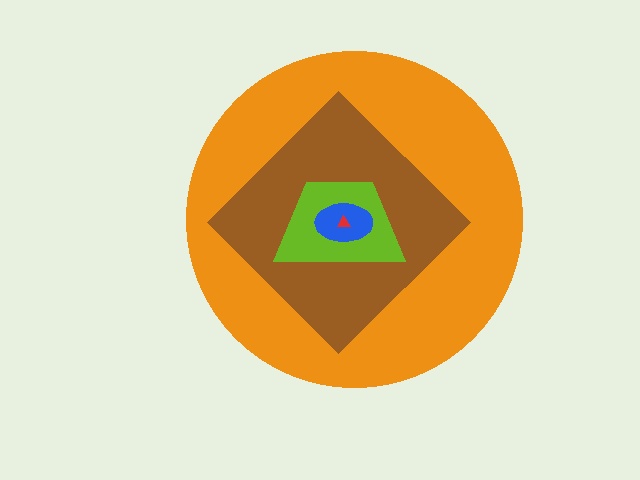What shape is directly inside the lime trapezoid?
The blue ellipse.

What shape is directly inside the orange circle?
The brown diamond.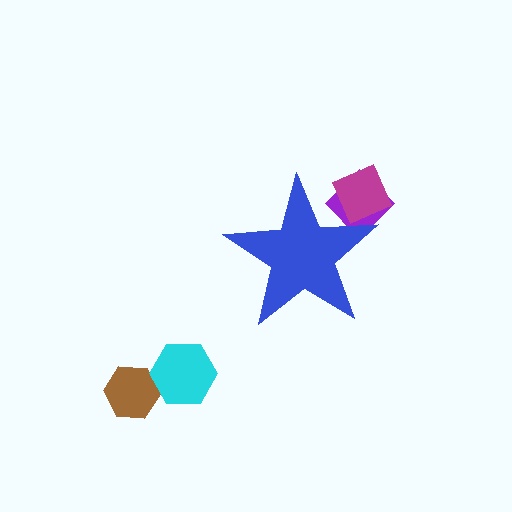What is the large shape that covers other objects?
A blue star.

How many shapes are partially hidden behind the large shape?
2 shapes are partially hidden.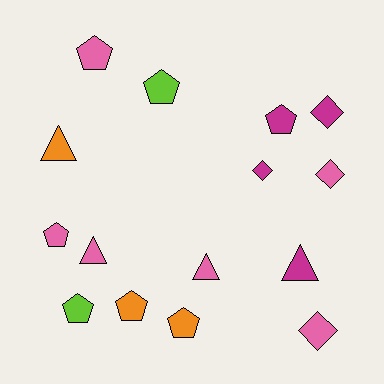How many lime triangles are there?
There are no lime triangles.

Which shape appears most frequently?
Pentagon, with 7 objects.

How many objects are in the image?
There are 15 objects.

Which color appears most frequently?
Pink, with 6 objects.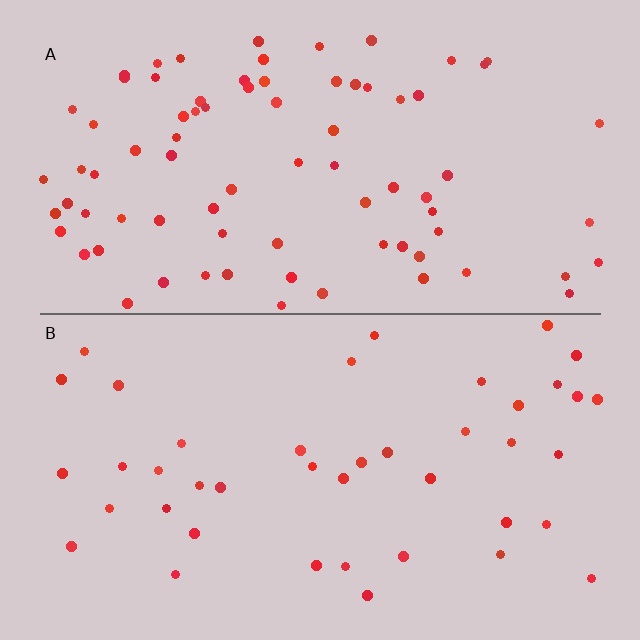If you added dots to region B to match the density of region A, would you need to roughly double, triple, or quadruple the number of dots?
Approximately double.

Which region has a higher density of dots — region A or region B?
A (the top).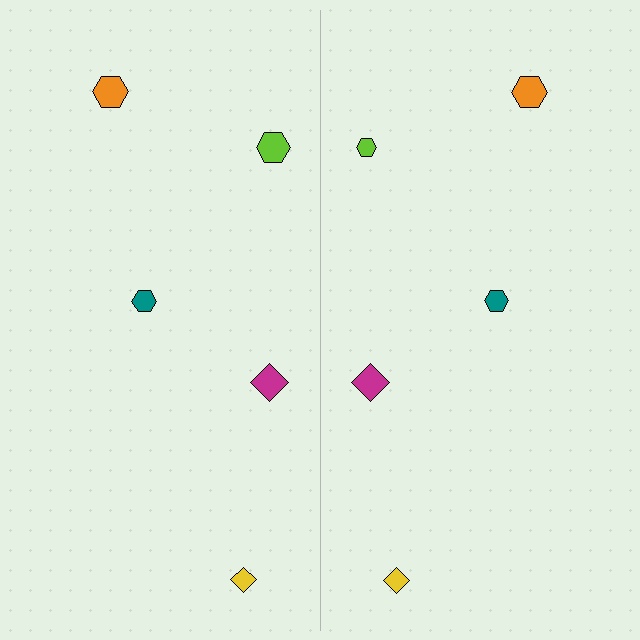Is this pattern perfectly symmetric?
No, the pattern is not perfectly symmetric. The lime hexagon on the right side has a different size than its mirror counterpart.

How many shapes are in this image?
There are 10 shapes in this image.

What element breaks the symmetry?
The lime hexagon on the right side has a different size than its mirror counterpart.